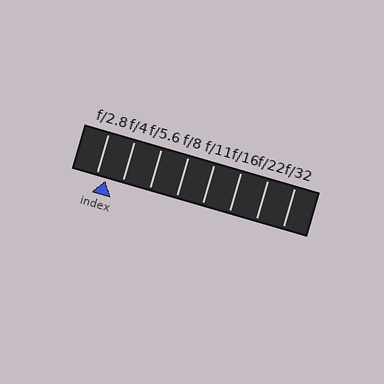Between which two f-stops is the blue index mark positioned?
The index mark is between f/2.8 and f/4.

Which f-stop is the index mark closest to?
The index mark is closest to f/2.8.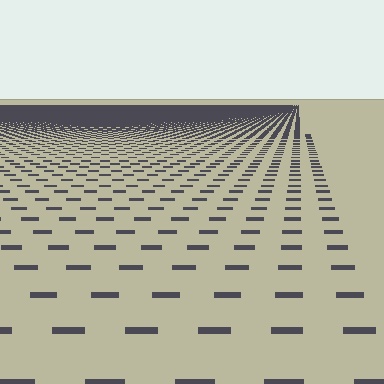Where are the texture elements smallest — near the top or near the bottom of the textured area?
Near the top.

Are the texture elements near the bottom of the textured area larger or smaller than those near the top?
Larger. Near the bottom, elements are closer to the viewer and appear at a bigger on-screen size.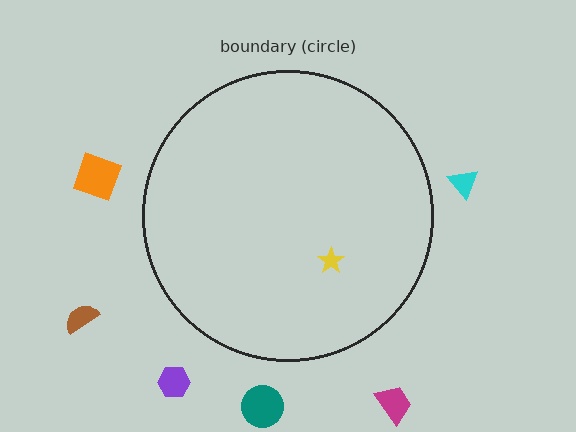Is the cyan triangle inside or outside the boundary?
Outside.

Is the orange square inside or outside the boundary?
Outside.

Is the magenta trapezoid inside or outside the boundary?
Outside.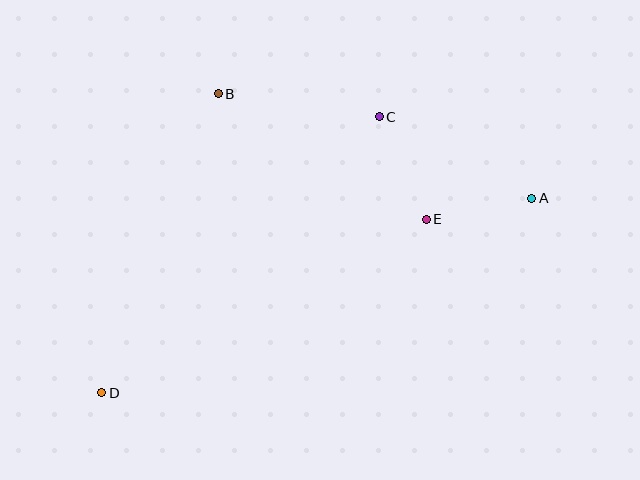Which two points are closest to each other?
Points A and E are closest to each other.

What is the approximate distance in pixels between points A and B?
The distance between A and B is approximately 330 pixels.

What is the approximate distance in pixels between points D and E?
The distance between D and E is approximately 368 pixels.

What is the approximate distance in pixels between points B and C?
The distance between B and C is approximately 162 pixels.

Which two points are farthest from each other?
Points A and D are farthest from each other.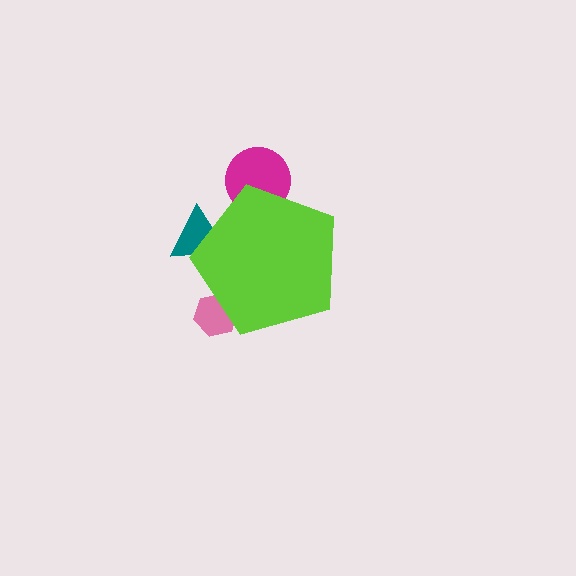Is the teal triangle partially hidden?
Yes, the teal triangle is partially hidden behind the lime pentagon.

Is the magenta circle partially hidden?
Yes, the magenta circle is partially hidden behind the lime pentagon.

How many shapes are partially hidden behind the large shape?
3 shapes are partially hidden.